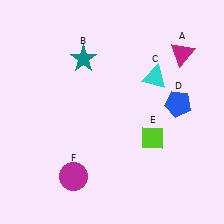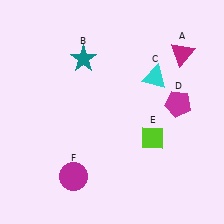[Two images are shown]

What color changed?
The pentagon (D) changed from blue in Image 1 to magenta in Image 2.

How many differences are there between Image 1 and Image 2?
There is 1 difference between the two images.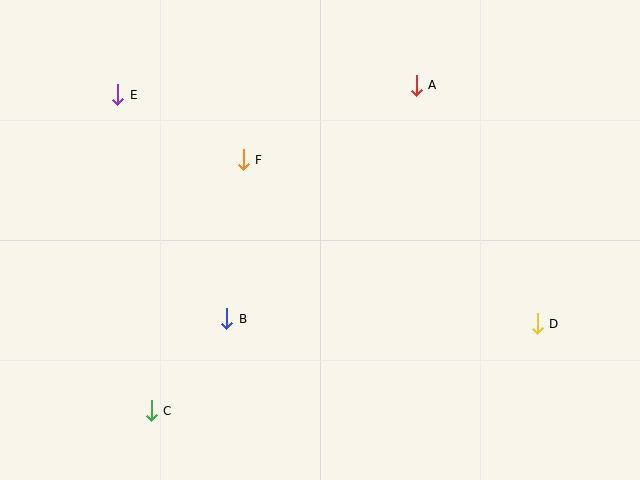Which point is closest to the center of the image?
Point F at (243, 160) is closest to the center.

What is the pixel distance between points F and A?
The distance between F and A is 188 pixels.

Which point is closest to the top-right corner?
Point A is closest to the top-right corner.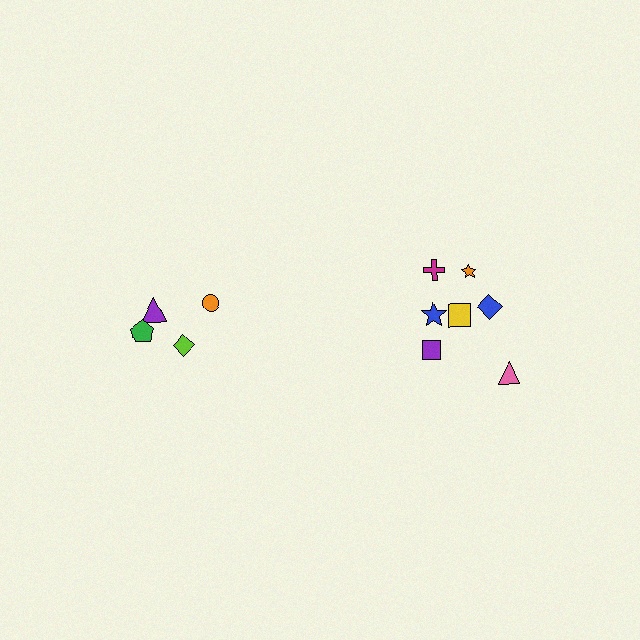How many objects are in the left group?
There are 4 objects.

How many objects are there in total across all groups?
There are 11 objects.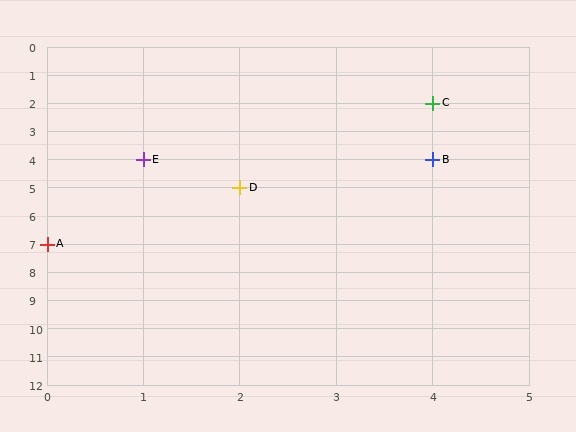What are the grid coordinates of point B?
Point B is at grid coordinates (4, 4).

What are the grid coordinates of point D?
Point D is at grid coordinates (2, 5).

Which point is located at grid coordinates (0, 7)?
Point A is at (0, 7).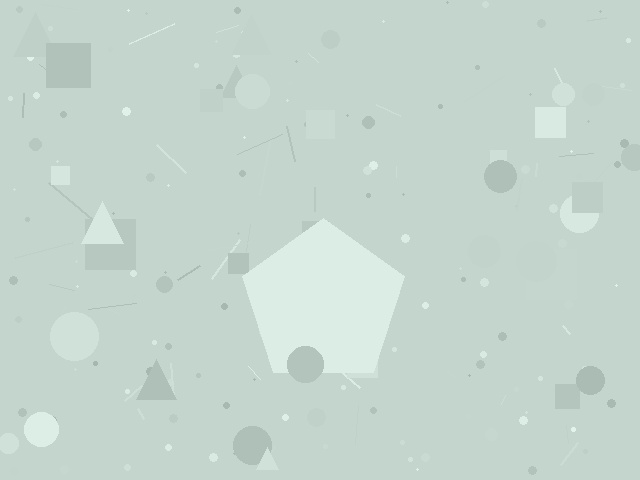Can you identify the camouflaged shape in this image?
The camouflaged shape is a pentagon.